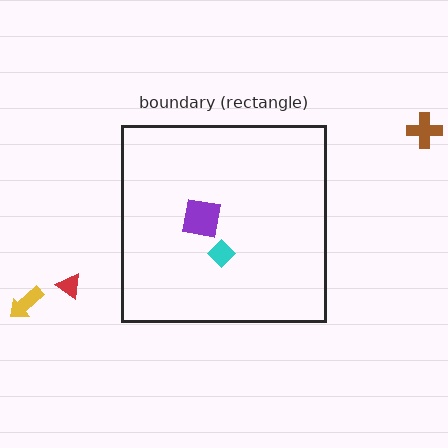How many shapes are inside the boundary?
2 inside, 3 outside.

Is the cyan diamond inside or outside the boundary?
Inside.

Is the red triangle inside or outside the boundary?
Outside.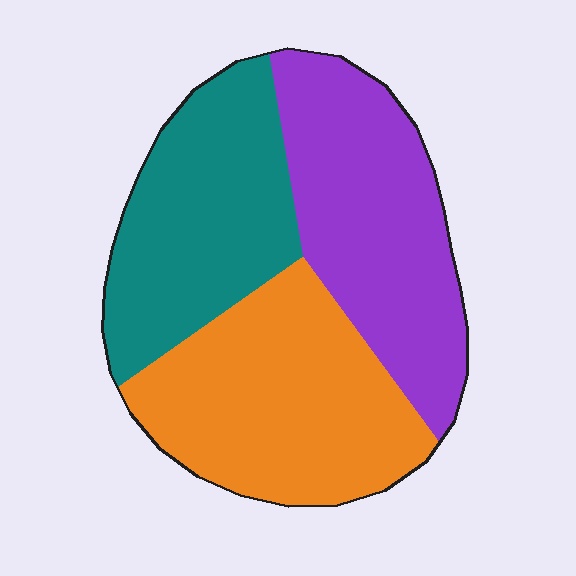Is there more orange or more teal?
Orange.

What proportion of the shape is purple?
Purple takes up about one third (1/3) of the shape.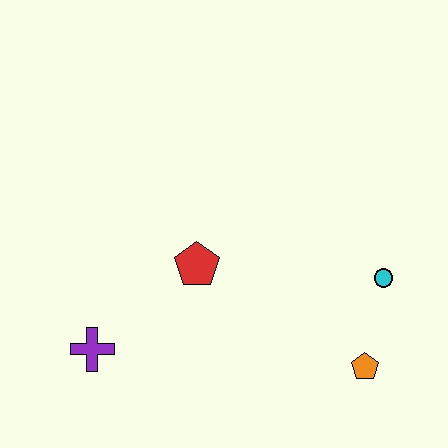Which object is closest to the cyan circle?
The orange pentagon is closest to the cyan circle.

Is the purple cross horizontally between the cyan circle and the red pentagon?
No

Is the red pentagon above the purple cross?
Yes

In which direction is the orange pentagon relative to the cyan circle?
The orange pentagon is below the cyan circle.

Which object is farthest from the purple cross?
The cyan circle is farthest from the purple cross.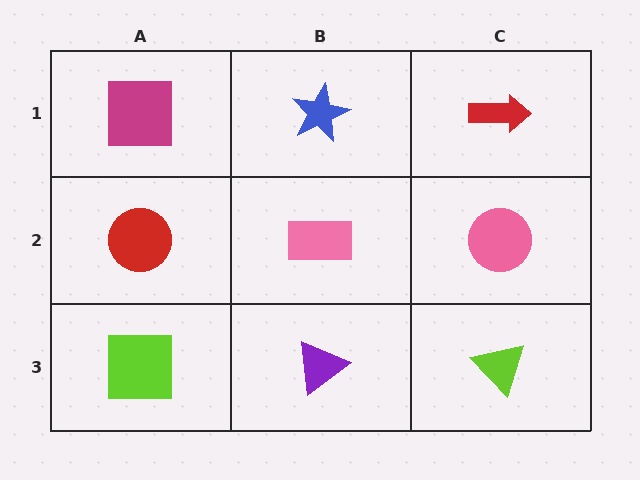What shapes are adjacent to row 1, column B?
A pink rectangle (row 2, column B), a magenta square (row 1, column A), a red arrow (row 1, column C).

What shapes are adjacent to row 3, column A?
A red circle (row 2, column A), a purple triangle (row 3, column B).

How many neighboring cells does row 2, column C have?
3.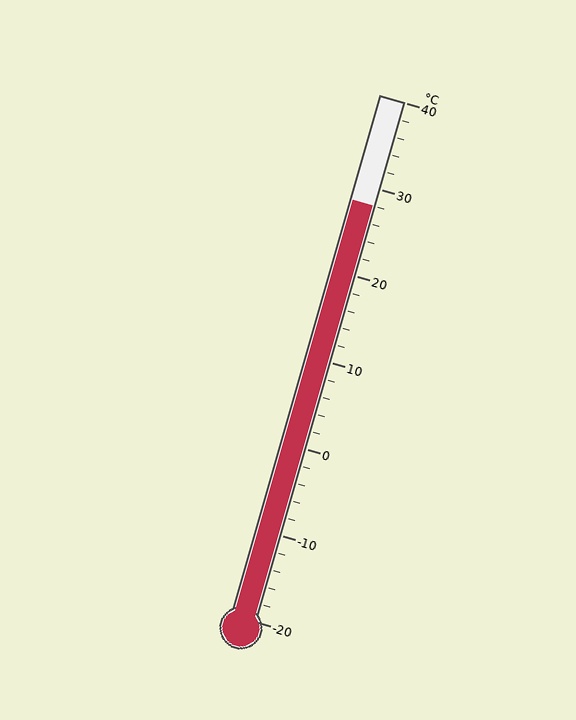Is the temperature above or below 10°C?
The temperature is above 10°C.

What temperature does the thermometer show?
The thermometer shows approximately 28°C.